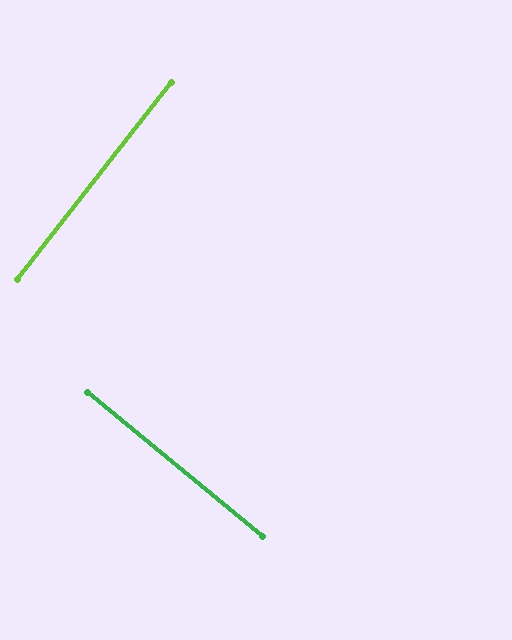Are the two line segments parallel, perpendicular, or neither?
Perpendicular — they meet at approximately 89°.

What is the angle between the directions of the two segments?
Approximately 89 degrees.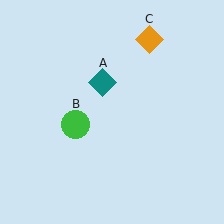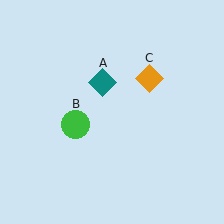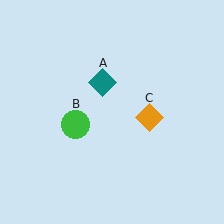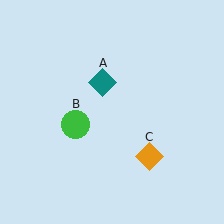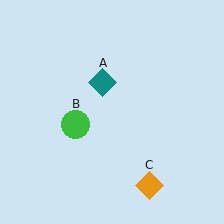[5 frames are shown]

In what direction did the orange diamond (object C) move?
The orange diamond (object C) moved down.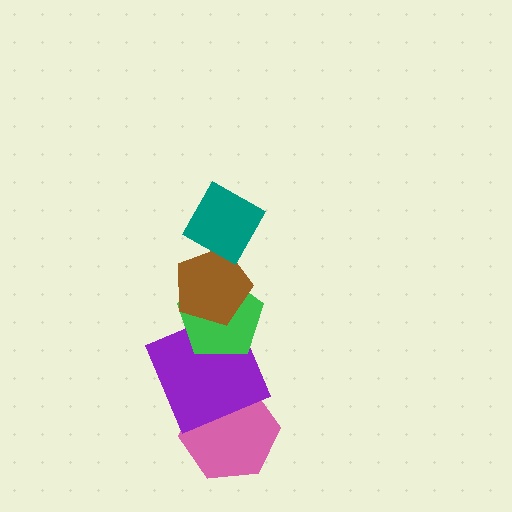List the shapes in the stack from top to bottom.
From top to bottom: the teal diamond, the brown pentagon, the green pentagon, the purple square, the pink hexagon.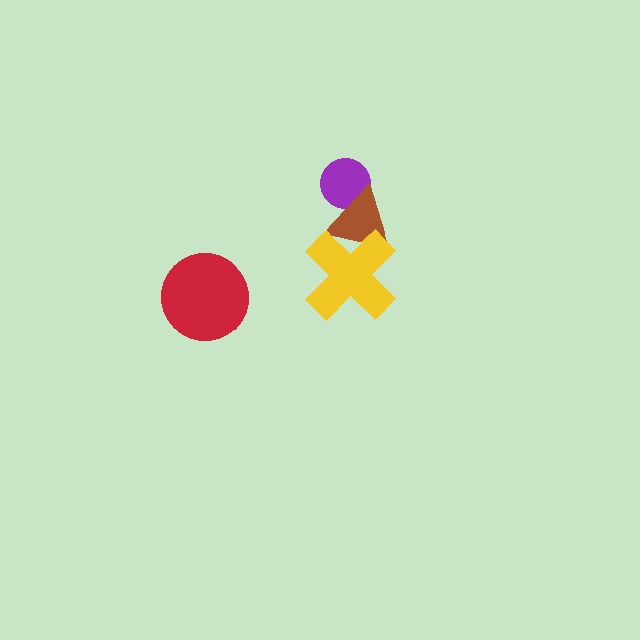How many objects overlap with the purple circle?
1 object overlaps with the purple circle.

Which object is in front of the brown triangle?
The yellow cross is in front of the brown triangle.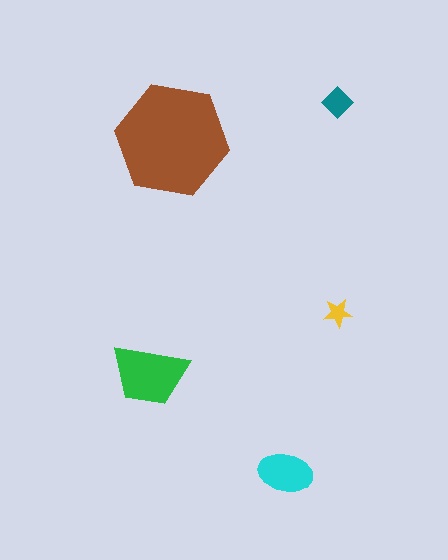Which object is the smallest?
The yellow star.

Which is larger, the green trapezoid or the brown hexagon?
The brown hexagon.